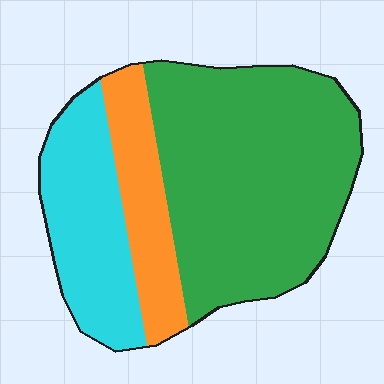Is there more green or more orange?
Green.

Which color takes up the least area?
Orange, at roughly 15%.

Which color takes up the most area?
Green, at roughly 60%.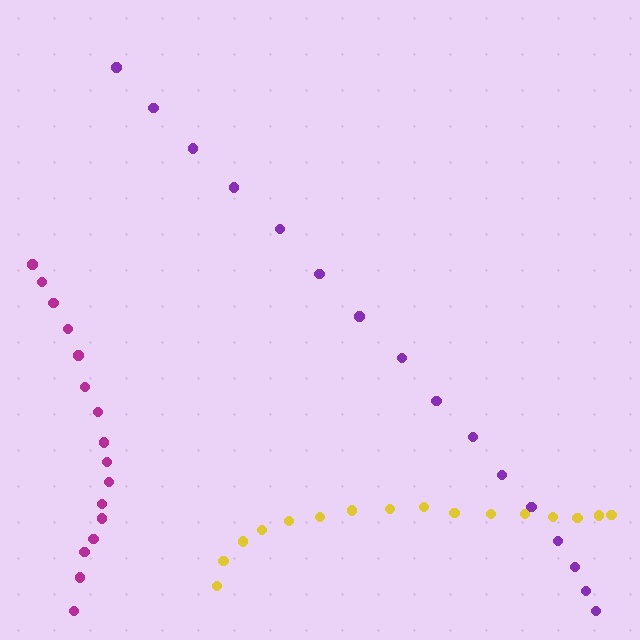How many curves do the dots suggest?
There are 3 distinct paths.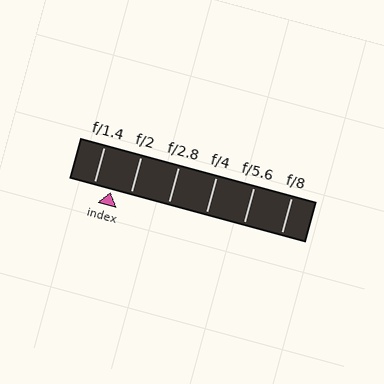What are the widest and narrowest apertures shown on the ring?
The widest aperture shown is f/1.4 and the narrowest is f/8.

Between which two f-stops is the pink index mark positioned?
The index mark is between f/1.4 and f/2.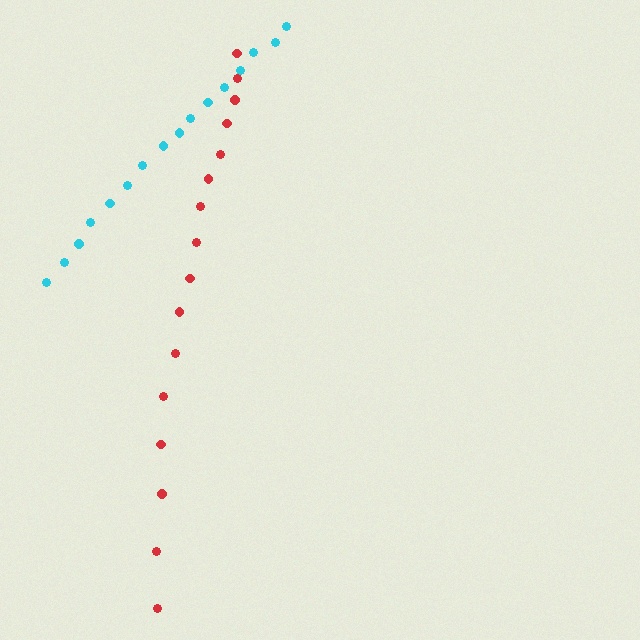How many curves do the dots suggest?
There are 2 distinct paths.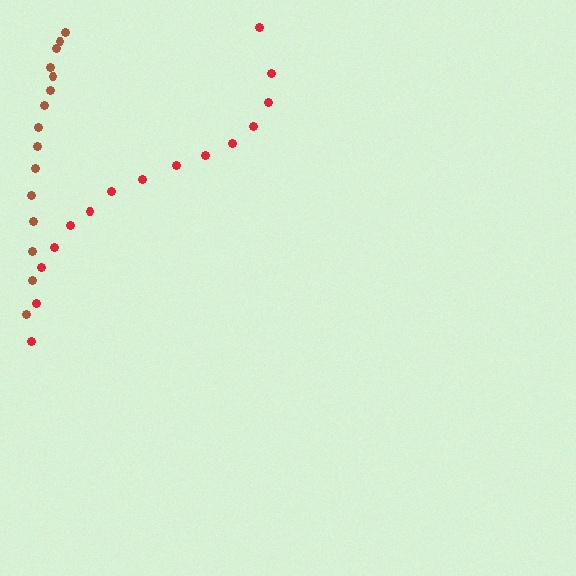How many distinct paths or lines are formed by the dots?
There are 2 distinct paths.